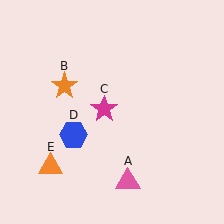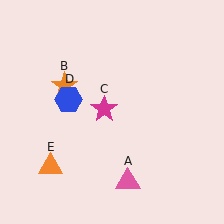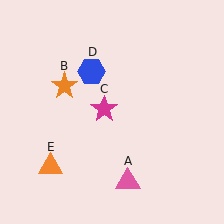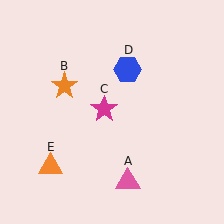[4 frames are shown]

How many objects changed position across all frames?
1 object changed position: blue hexagon (object D).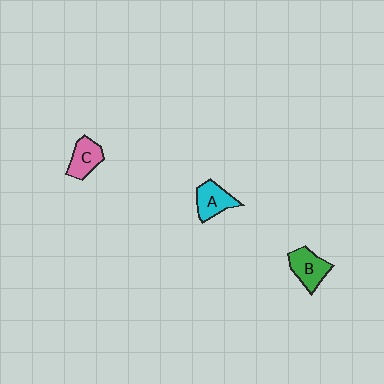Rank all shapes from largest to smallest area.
From largest to smallest: B (green), A (cyan), C (pink).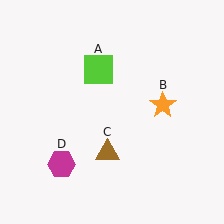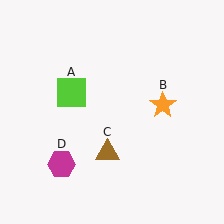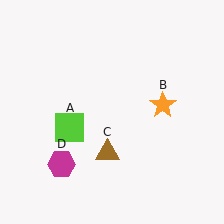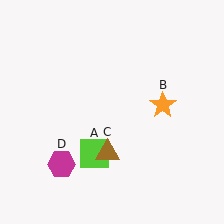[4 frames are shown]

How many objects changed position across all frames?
1 object changed position: lime square (object A).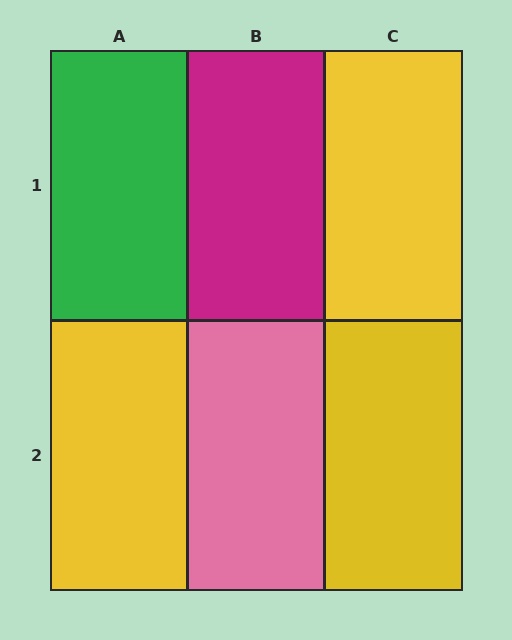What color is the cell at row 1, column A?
Green.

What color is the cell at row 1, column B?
Magenta.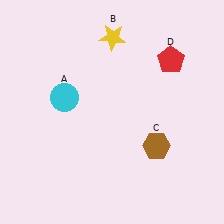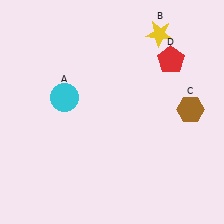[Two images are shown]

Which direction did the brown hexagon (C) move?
The brown hexagon (C) moved up.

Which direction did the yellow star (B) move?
The yellow star (B) moved right.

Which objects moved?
The objects that moved are: the yellow star (B), the brown hexagon (C).